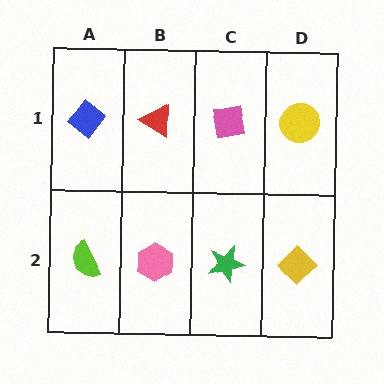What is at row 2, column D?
A yellow diamond.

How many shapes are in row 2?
4 shapes.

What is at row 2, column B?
A pink hexagon.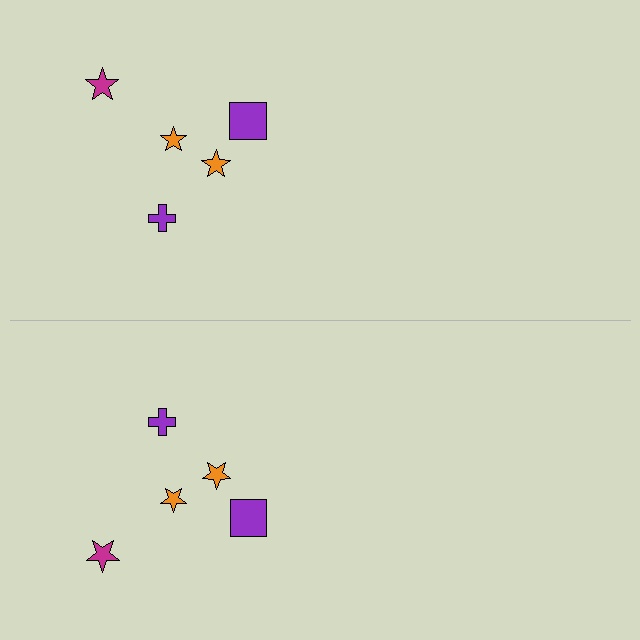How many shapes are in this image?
There are 10 shapes in this image.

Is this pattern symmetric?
Yes, this pattern has bilateral (reflection) symmetry.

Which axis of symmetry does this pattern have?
The pattern has a horizontal axis of symmetry running through the center of the image.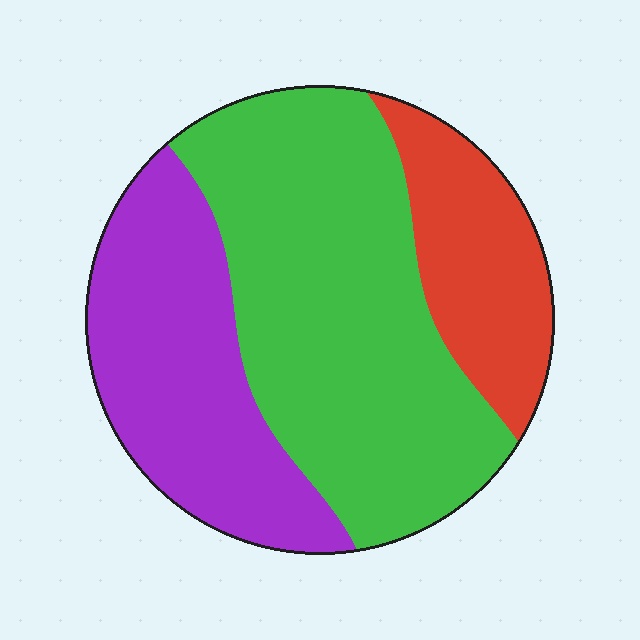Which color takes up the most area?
Green, at roughly 50%.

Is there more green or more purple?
Green.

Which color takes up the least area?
Red, at roughly 20%.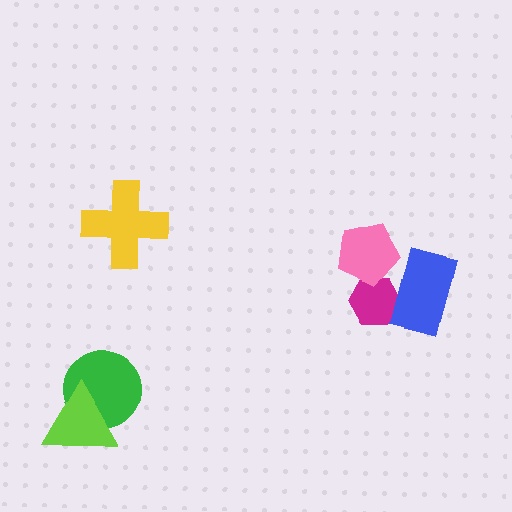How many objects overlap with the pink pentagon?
1 object overlaps with the pink pentagon.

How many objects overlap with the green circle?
1 object overlaps with the green circle.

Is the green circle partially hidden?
Yes, it is partially covered by another shape.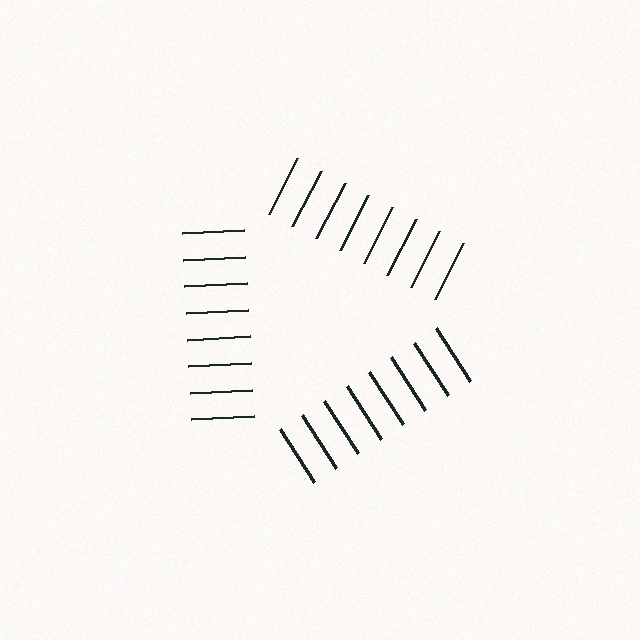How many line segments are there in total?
24 — 8 along each of the 3 edges.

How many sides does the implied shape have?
3 sides — the line-ends trace a triangle.